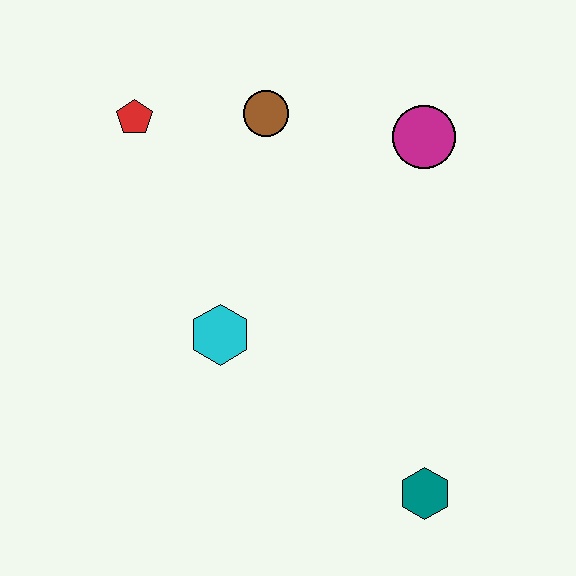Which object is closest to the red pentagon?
The brown circle is closest to the red pentagon.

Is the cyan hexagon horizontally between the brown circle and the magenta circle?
No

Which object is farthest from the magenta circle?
The teal hexagon is farthest from the magenta circle.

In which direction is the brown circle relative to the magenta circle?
The brown circle is to the left of the magenta circle.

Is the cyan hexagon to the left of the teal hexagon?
Yes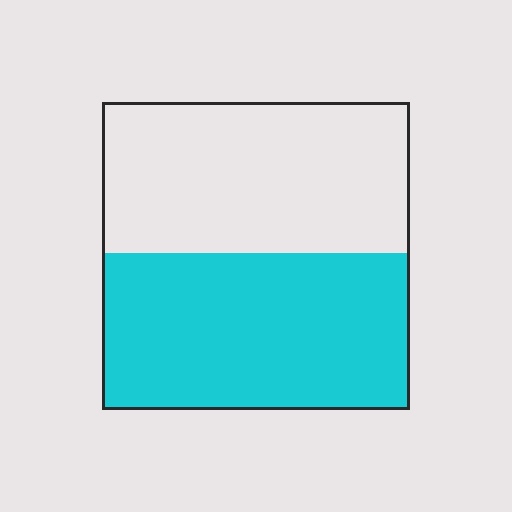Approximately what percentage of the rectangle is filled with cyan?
Approximately 50%.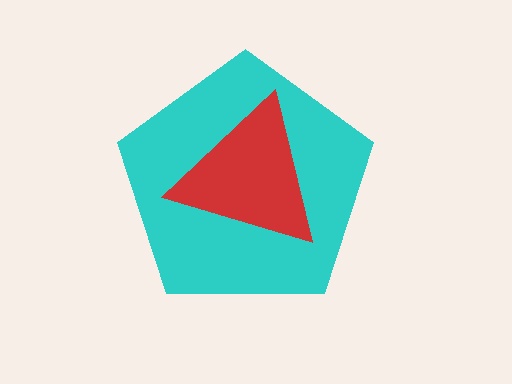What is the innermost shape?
The red triangle.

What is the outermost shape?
The cyan pentagon.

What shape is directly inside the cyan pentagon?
The red triangle.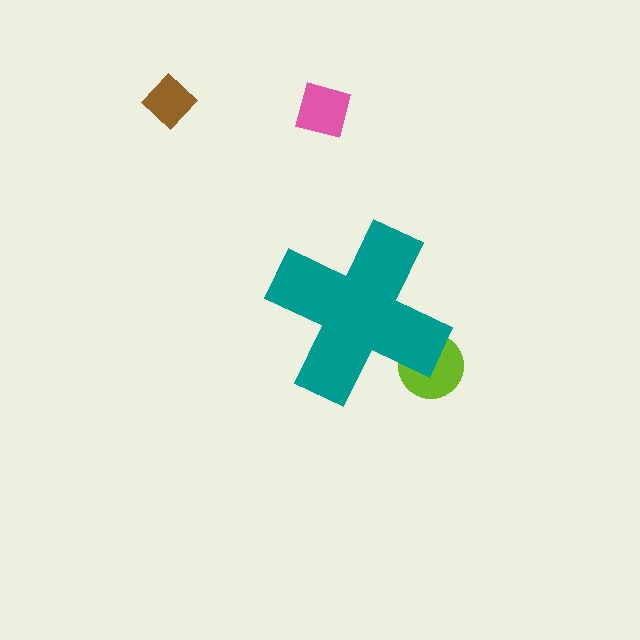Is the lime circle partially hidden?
Yes, the lime circle is partially hidden behind the teal cross.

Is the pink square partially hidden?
No, the pink square is fully visible.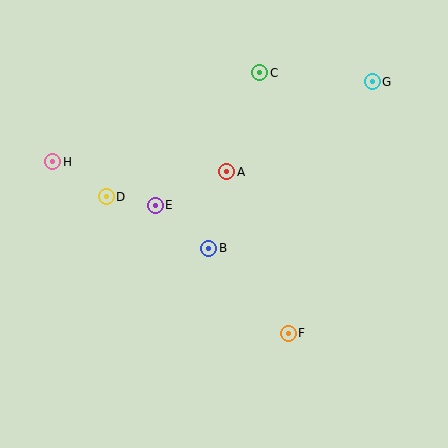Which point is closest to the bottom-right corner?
Point F is closest to the bottom-right corner.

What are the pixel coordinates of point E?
Point E is at (155, 205).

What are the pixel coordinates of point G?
Point G is at (372, 82).